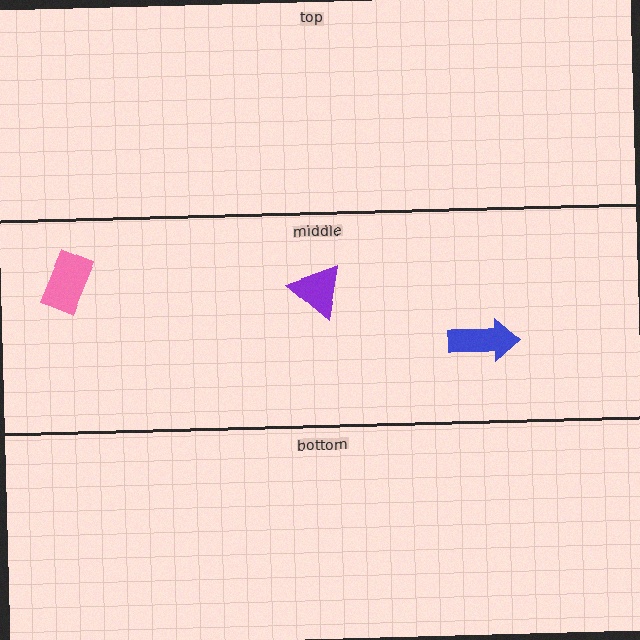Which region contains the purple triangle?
The middle region.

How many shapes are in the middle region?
3.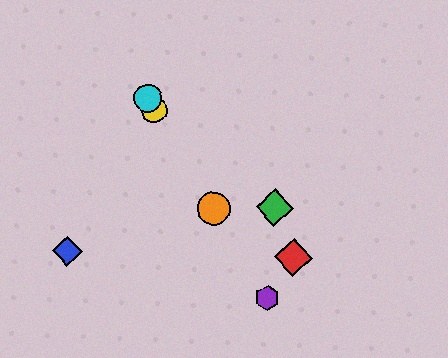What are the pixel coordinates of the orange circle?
The orange circle is at (214, 209).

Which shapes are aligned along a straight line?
The yellow circle, the purple hexagon, the orange circle, the cyan circle are aligned along a straight line.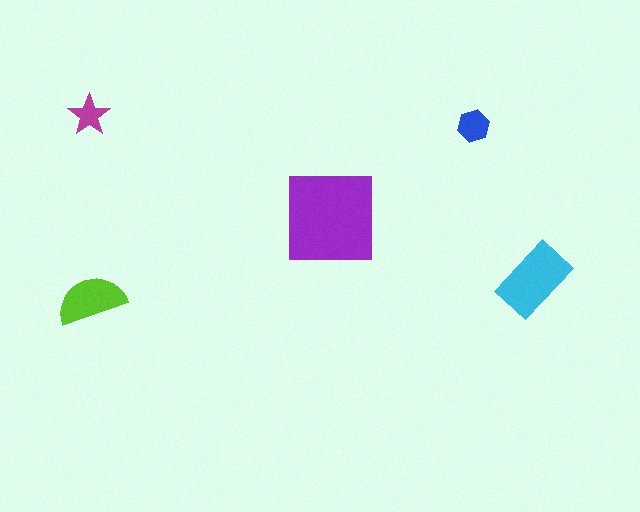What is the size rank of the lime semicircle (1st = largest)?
3rd.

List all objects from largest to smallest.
The purple square, the cyan rectangle, the lime semicircle, the blue hexagon, the magenta star.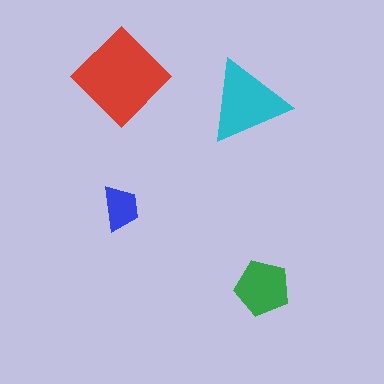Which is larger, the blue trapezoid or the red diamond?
The red diamond.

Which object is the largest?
The red diamond.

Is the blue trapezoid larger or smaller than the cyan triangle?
Smaller.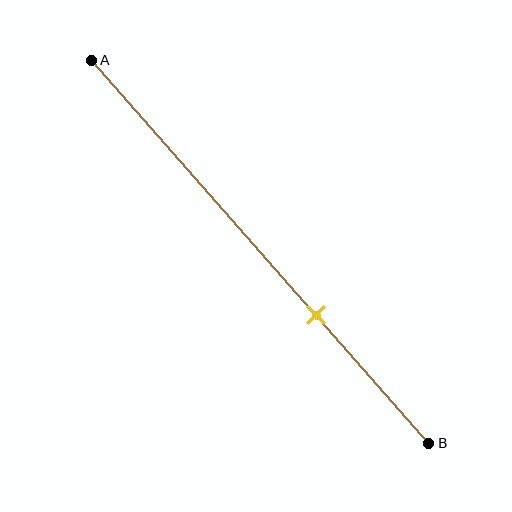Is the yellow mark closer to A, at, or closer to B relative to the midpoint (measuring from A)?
The yellow mark is closer to point B than the midpoint of segment AB.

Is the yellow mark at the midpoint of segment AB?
No, the mark is at about 65% from A, not at the 50% midpoint.